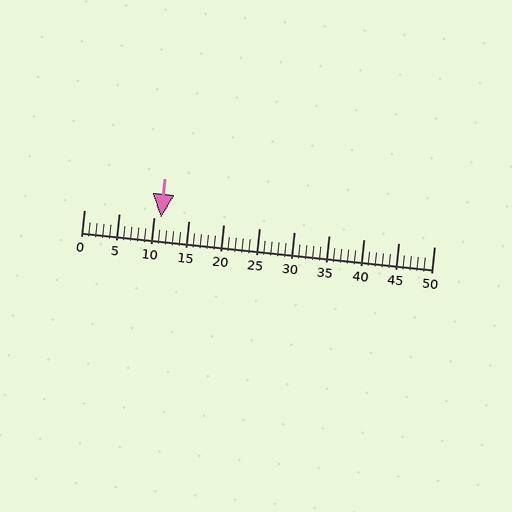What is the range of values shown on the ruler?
The ruler shows values from 0 to 50.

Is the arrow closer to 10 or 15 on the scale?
The arrow is closer to 10.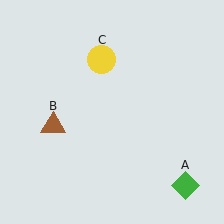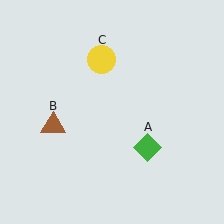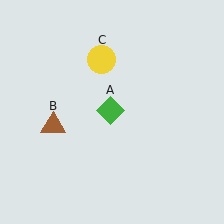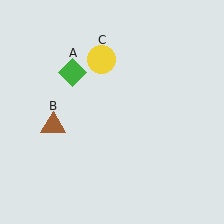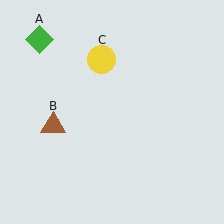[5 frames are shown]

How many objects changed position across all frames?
1 object changed position: green diamond (object A).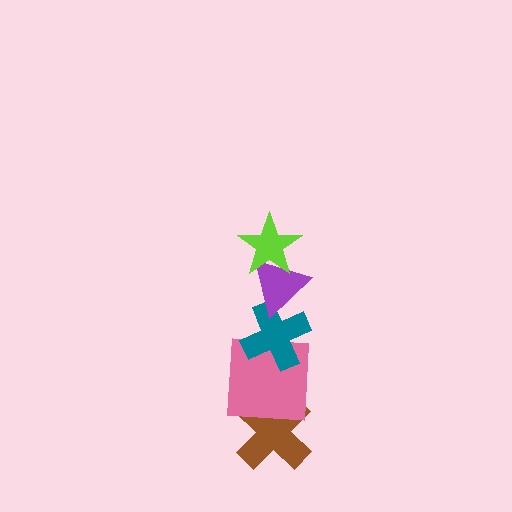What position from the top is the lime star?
The lime star is 1st from the top.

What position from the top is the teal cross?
The teal cross is 3rd from the top.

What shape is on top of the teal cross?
The purple triangle is on top of the teal cross.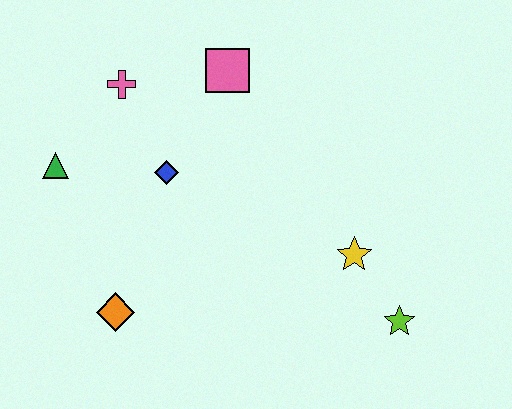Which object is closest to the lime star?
The yellow star is closest to the lime star.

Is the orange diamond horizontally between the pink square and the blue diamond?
No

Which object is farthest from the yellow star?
The green triangle is farthest from the yellow star.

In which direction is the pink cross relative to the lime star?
The pink cross is to the left of the lime star.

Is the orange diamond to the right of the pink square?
No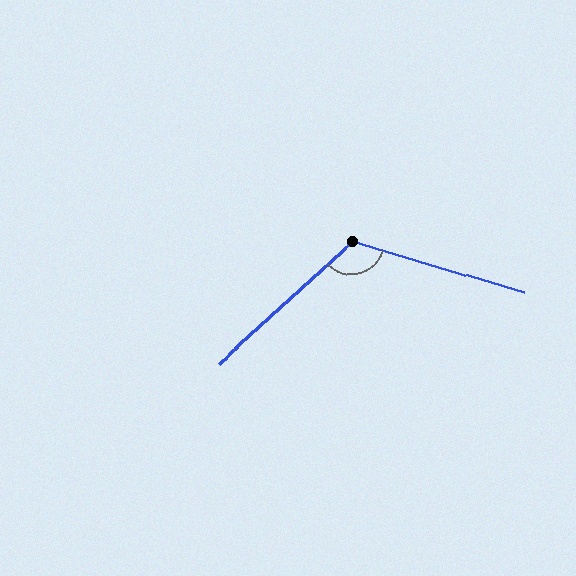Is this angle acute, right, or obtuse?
It is obtuse.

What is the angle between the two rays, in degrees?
Approximately 121 degrees.